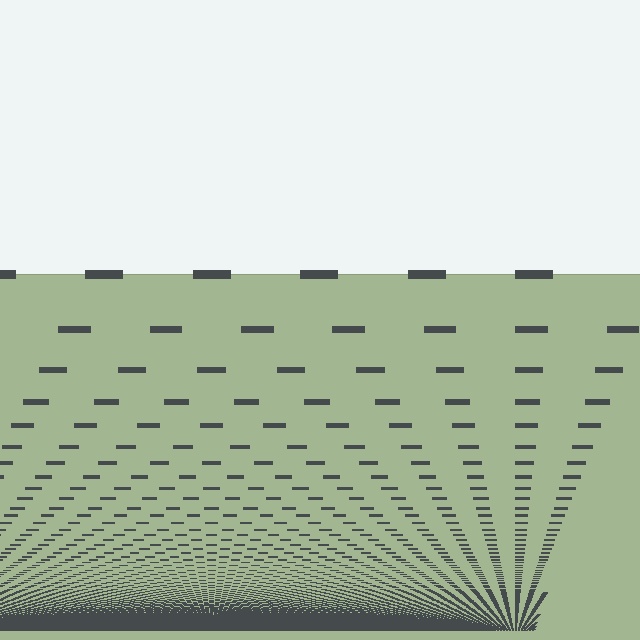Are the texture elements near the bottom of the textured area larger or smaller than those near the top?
Smaller. The gradient is inverted — elements near the bottom are smaller and denser.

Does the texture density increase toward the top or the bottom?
Density increases toward the bottom.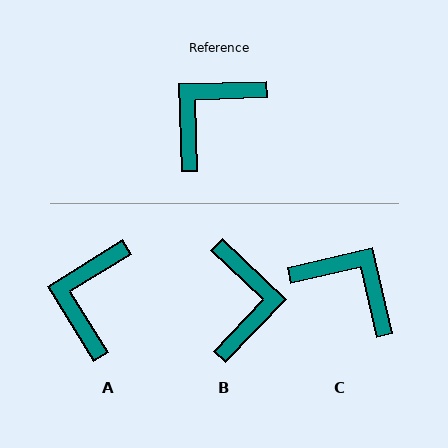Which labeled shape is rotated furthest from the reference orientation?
B, about 135 degrees away.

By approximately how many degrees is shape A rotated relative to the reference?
Approximately 30 degrees counter-clockwise.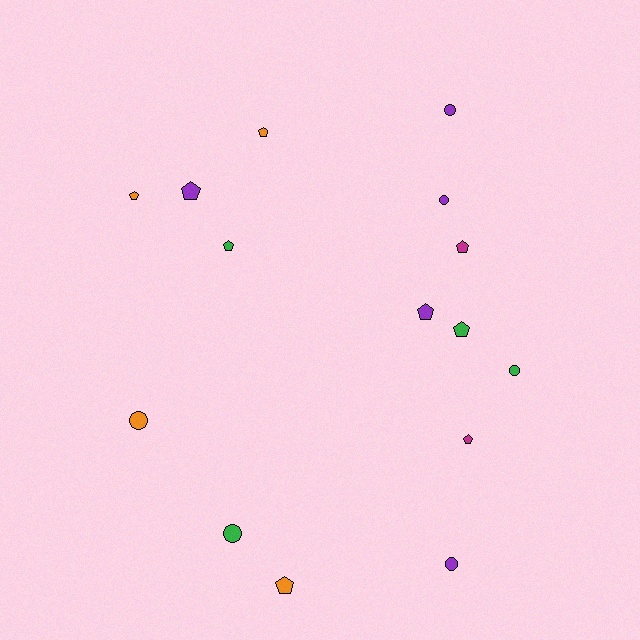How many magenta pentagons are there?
There are 2 magenta pentagons.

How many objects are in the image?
There are 15 objects.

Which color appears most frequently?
Purple, with 5 objects.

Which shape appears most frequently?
Pentagon, with 9 objects.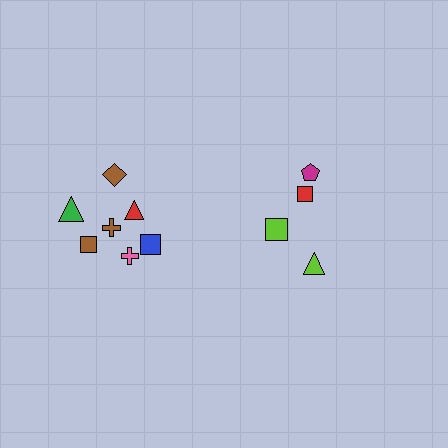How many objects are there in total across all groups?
There are 11 objects.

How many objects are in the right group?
There are 4 objects.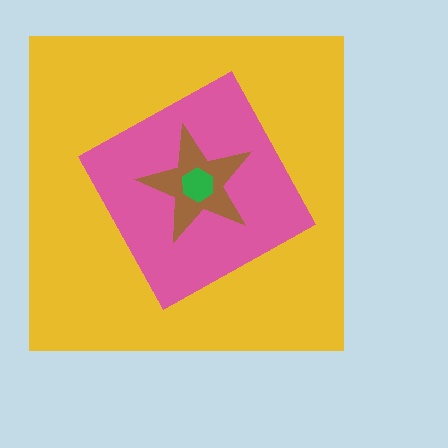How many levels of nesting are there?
4.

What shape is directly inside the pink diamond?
The brown star.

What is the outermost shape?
The yellow square.